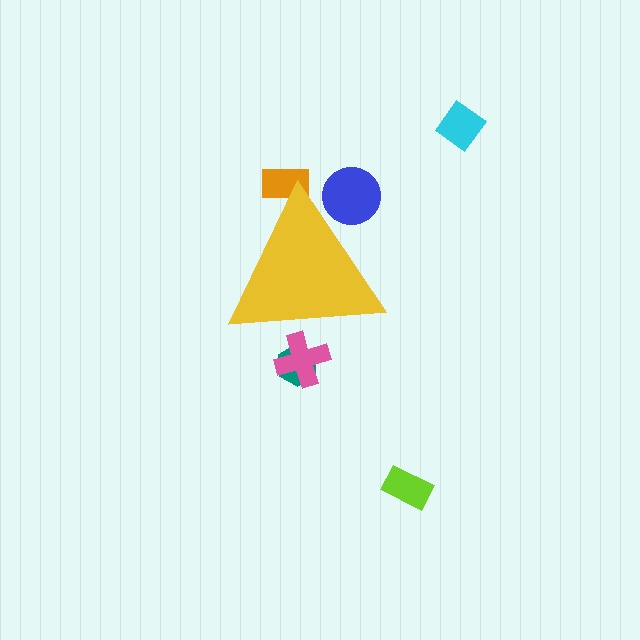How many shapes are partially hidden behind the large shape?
4 shapes are partially hidden.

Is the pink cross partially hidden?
Yes, the pink cross is partially hidden behind the yellow triangle.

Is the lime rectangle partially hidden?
No, the lime rectangle is fully visible.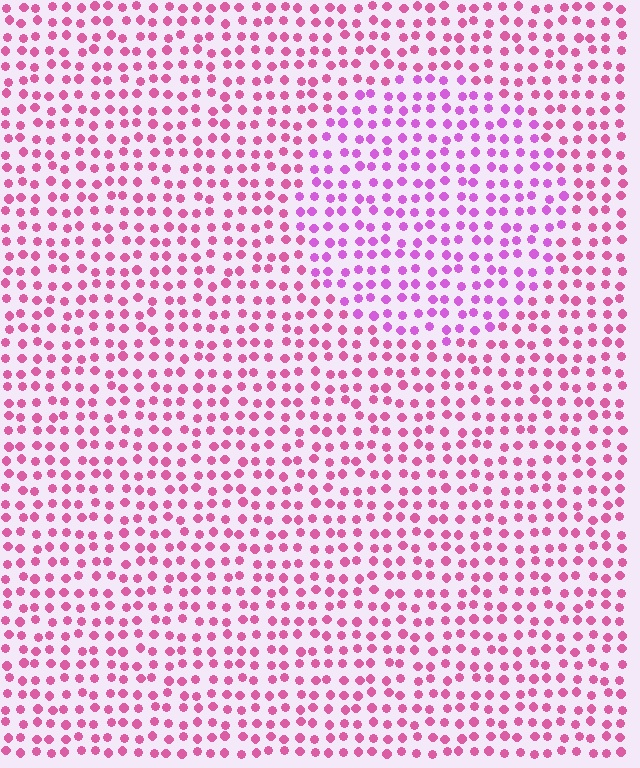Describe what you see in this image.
The image is filled with small pink elements in a uniform arrangement. A circle-shaped region is visible where the elements are tinted to a slightly different hue, forming a subtle color boundary.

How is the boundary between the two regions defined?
The boundary is defined purely by a slight shift in hue (about 30 degrees). Spacing, size, and orientation are identical on both sides.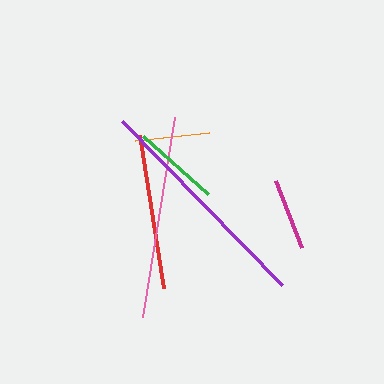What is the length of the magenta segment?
The magenta segment is approximately 72 pixels long.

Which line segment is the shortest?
The magenta line is the shortest at approximately 72 pixels.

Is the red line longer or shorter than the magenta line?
The red line is longer than the magenta line.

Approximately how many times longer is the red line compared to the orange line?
The red line is approximately 2.1 times the length of the orange line.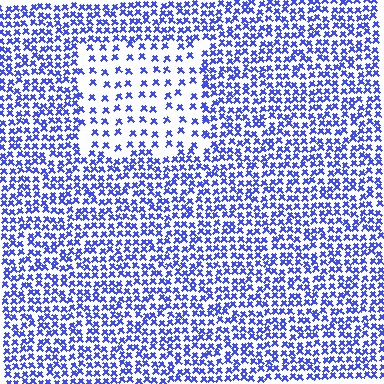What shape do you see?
I see a rectangle.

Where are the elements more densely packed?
The elements are more densely packed outside the rectangle boundary.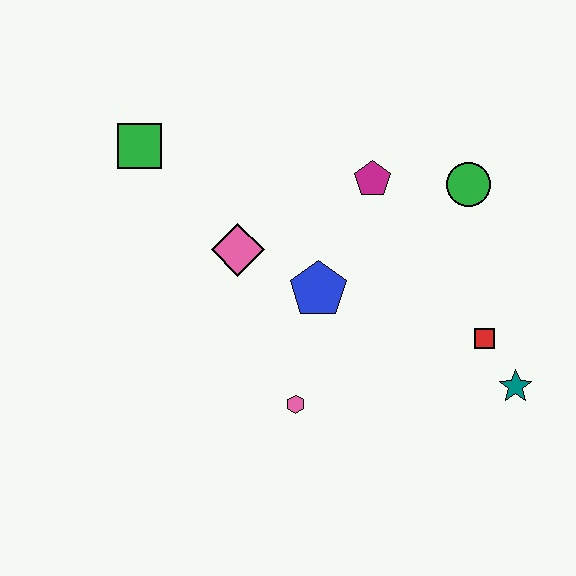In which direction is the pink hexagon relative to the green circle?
The pink hexagon is below the green circle.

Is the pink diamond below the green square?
Yes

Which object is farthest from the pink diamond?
The teal star is farthest from the pink diamond.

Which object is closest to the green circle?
The magenta pentagon is closest to the green circle.